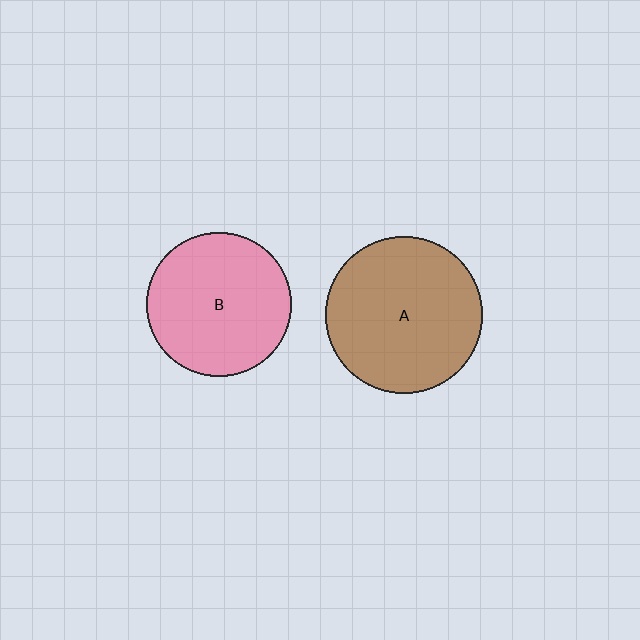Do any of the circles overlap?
No, none of the circles overlap.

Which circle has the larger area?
Circle A (brown).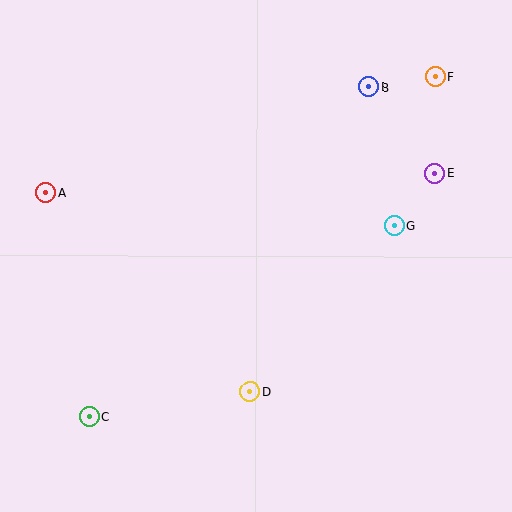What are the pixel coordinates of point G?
Point G is at (394, 225).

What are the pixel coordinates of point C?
Point C is at (90, 417).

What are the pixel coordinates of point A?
Point A is at (46, 193).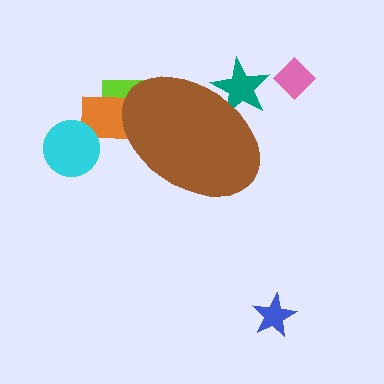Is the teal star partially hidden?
Yes, the teal star is partially hidden behind the brown ellipse.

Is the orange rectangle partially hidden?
Yes, the orange rectangle is partially hidden behind the brown ellipse.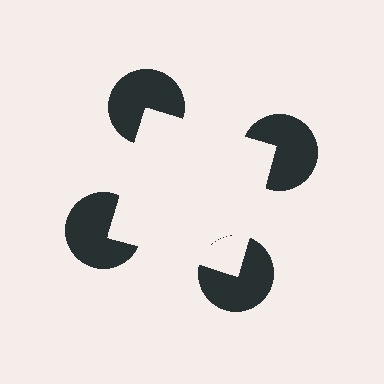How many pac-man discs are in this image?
There are 4 — one at each vertex of the illusory square.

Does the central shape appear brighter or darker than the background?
It typically appears slightly brighter than the background, even though no actual brightness change is drawn.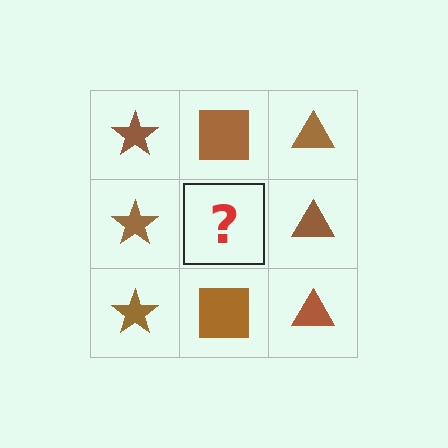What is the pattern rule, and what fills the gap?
The rule is that each column has a consistent shape. The gap should be filled with a brown square.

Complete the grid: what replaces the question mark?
The question mark should be replaced with a brown square.